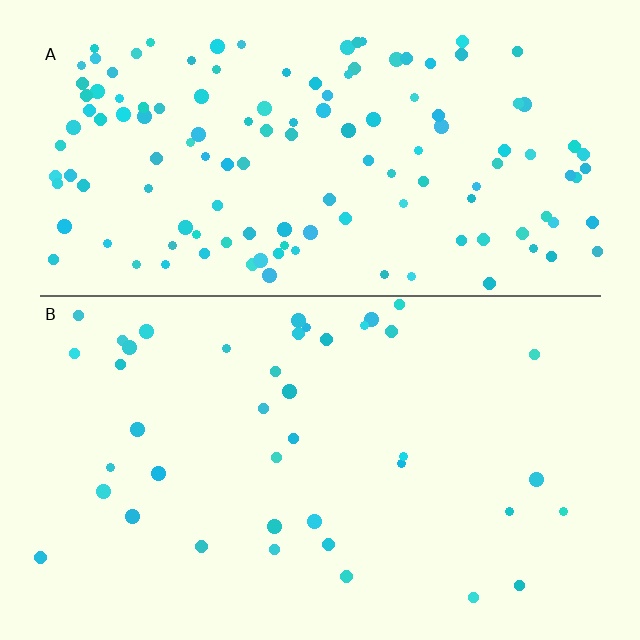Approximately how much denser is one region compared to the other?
Approximately 3.3× — region A over region B.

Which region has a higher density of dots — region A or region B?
A (the top).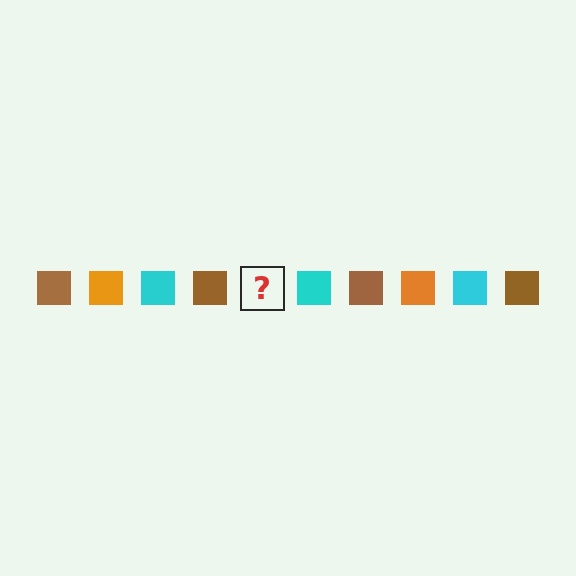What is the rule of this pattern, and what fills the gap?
The rule is that the pattern cycles through brown, orange, cyan squares. The gap should be filled with an orange square.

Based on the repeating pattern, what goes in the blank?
The blank should be an orange square.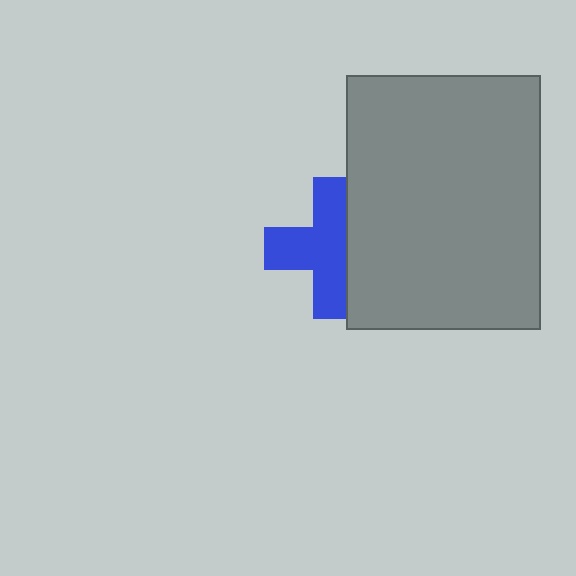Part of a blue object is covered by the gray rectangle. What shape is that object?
It is a cross.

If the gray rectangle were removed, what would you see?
You would see the complete blue cross.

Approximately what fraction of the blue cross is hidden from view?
Roughly 35% of the blue cross is hidden behind the gray rectangle.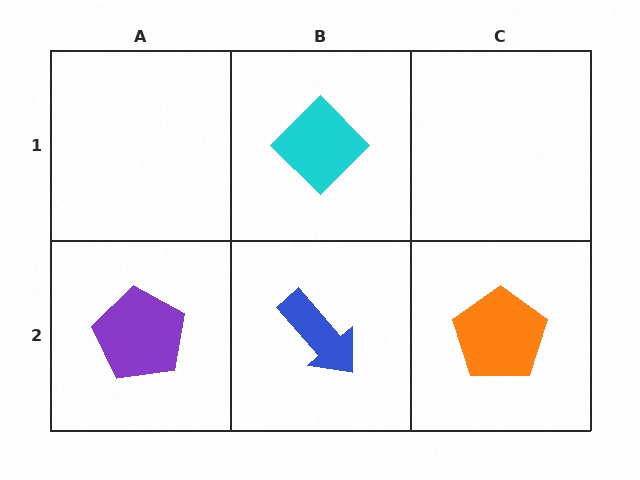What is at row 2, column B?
A blue arrow.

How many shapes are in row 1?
1 shape.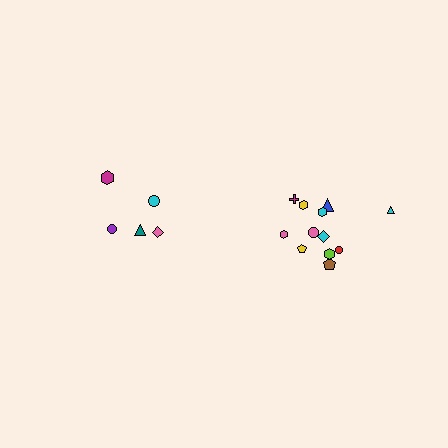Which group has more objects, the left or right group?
The right group.